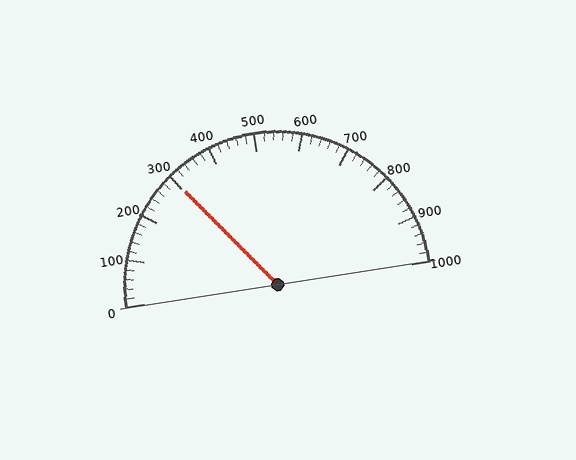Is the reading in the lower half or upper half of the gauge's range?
The reading is in the lower half of the range (0 to 1000).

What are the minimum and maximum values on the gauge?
The gauge ranges from 0 to 1000.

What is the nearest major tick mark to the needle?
The nearest major tick mark is 300.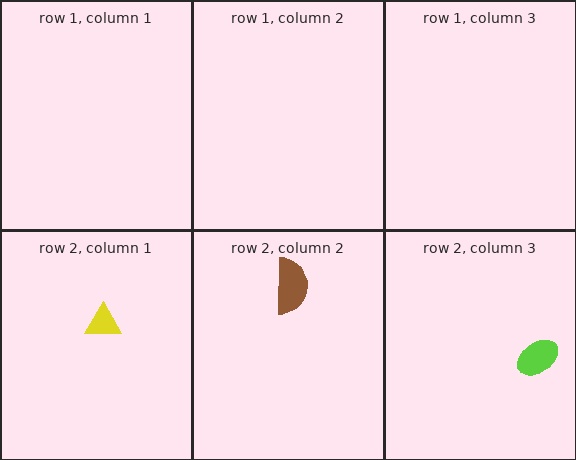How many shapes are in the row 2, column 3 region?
1.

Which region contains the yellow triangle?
The row 2, column 1 region.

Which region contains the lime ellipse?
The row 2, column 3 region.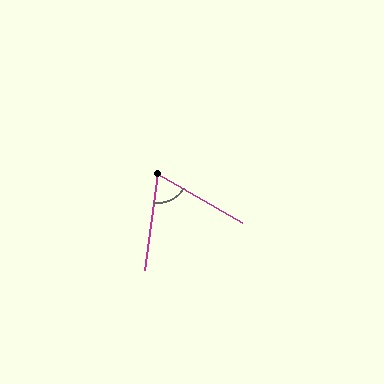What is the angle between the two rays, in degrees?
Approximately 67 degrees.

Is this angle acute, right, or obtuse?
It is acute.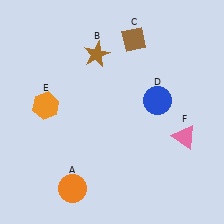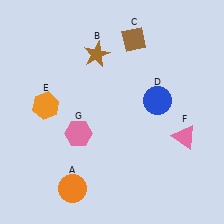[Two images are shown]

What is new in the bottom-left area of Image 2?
A pink hexagon (G) was added in the bottom-left area of Image 2.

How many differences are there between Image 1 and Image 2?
There is 1 difference between the two images.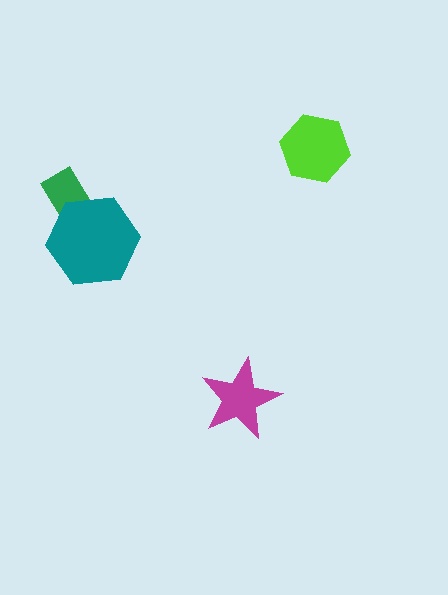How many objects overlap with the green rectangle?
1 object overlaps with the green rectangle.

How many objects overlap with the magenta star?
0 objects overlap with the magenta star.